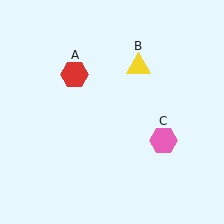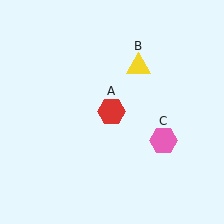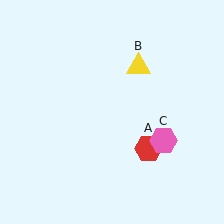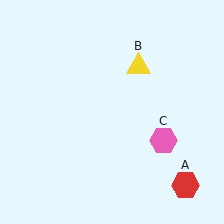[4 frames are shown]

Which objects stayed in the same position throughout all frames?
Yellow triangle (object B) and pink hexagon (object C) remained stationary.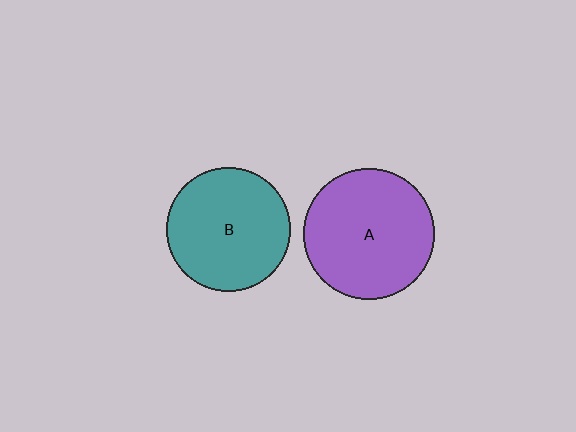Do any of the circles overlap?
No, none of the circles overlap.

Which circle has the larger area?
Circle A (purple).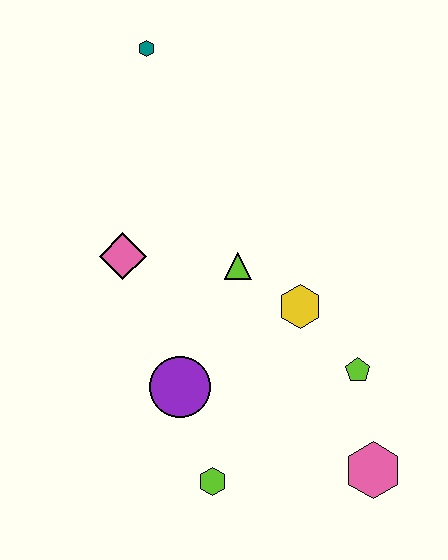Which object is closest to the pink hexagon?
The lime pentagon is closest to the pink hexagon.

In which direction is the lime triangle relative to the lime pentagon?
The lime triangle is to the left of the lime pentagon.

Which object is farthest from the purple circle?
The teal hexagon is farthest from the purple circle.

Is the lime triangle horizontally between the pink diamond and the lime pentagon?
Yes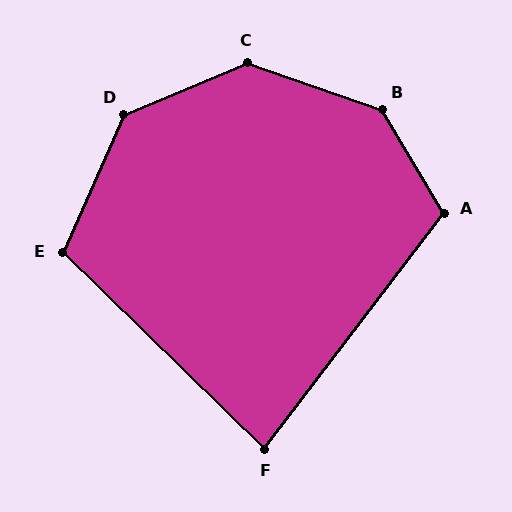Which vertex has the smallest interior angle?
F, at approximately 83 degrees.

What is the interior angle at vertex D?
Approximately 137 degrees (obtuse).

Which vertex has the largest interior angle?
B, at approximately 140 degrees.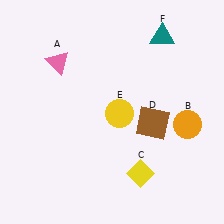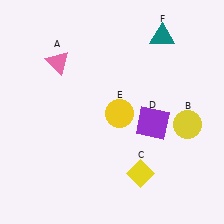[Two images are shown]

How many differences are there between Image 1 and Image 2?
There are 2 differences between the two images.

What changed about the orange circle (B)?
In Image 1, B is orange. In Image 2, it changed to yellow.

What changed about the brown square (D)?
In Image 1, D is brown. In Image 2, it changed to purple.